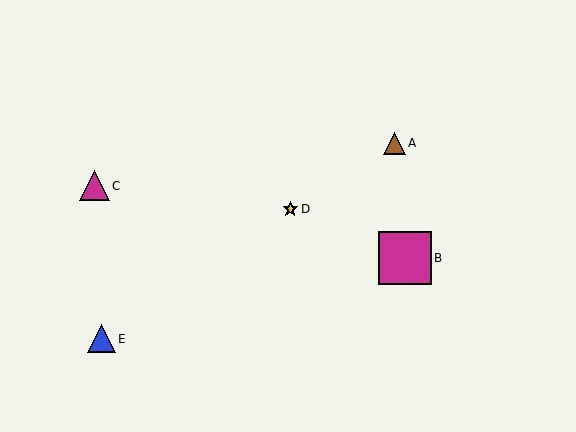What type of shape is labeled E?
Shape E is a blue triangle.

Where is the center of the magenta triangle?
The center of the magenta triangle is at (94, 186).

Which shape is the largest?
The magenta square (labeled B) is the largest.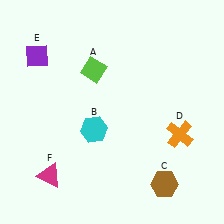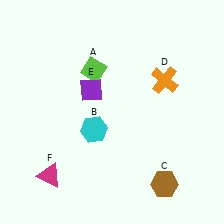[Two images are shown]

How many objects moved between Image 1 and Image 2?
2 objects moved between the two images.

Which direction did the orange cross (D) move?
The orange cross (D) moved up.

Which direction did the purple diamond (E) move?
The purple diamond (E) moved right.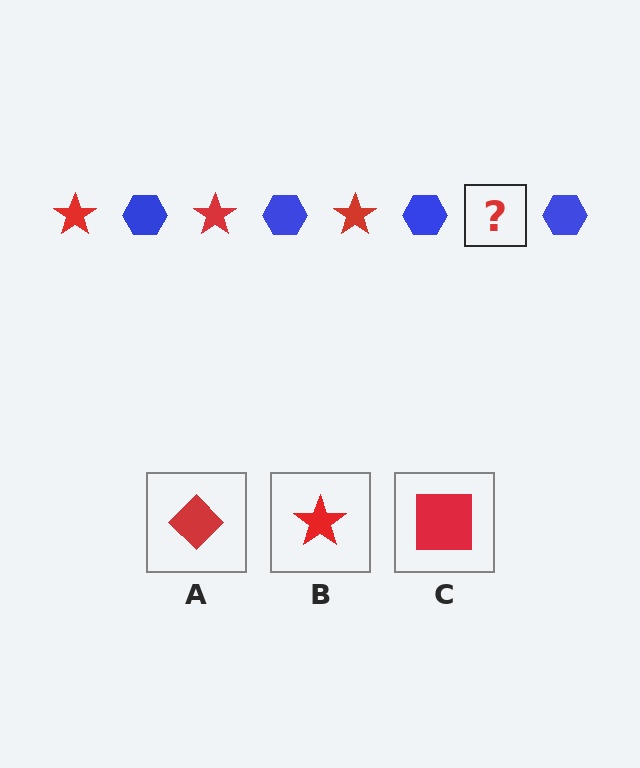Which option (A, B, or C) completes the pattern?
B.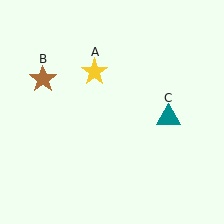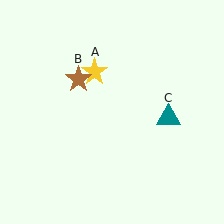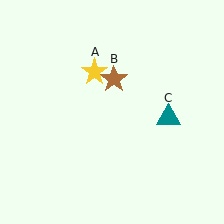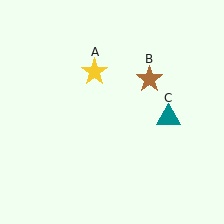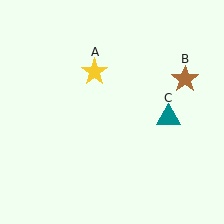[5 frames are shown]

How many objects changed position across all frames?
1 object changed position: brown star (object B).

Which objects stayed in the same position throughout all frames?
Yellow star (object A) and teal triangle (object C) remained stationary.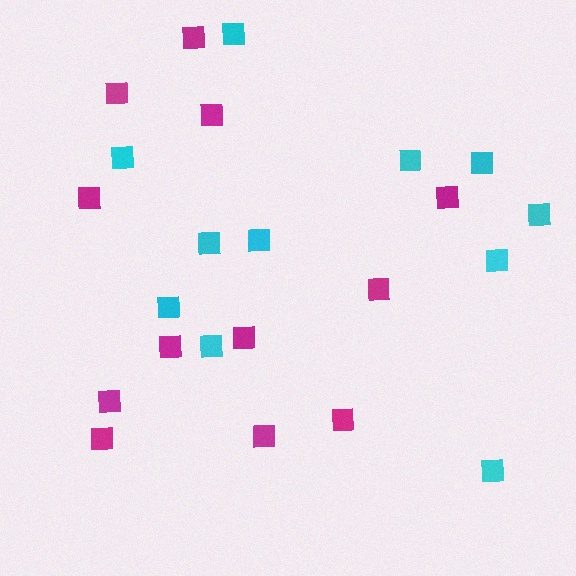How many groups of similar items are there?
There are 2 groups: one group of magenta squares (12) and one group of cyan squares (11).